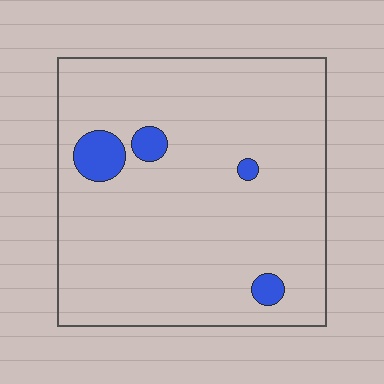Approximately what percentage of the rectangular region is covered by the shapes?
Approximately 5%.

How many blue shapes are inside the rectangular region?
4.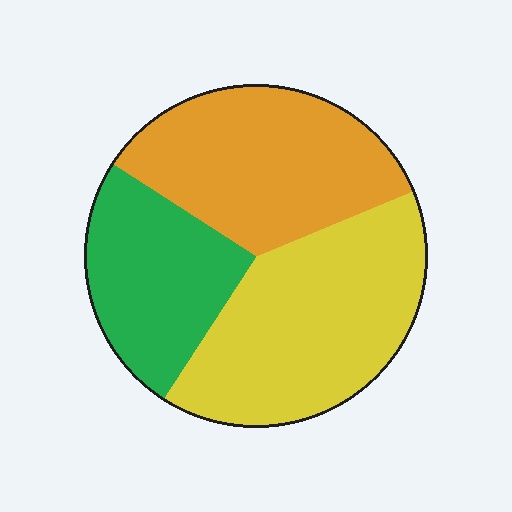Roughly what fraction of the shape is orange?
Orange takes up about one third (1/3) of the shape.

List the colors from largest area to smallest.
From largest to smallest: yellow, orange, green.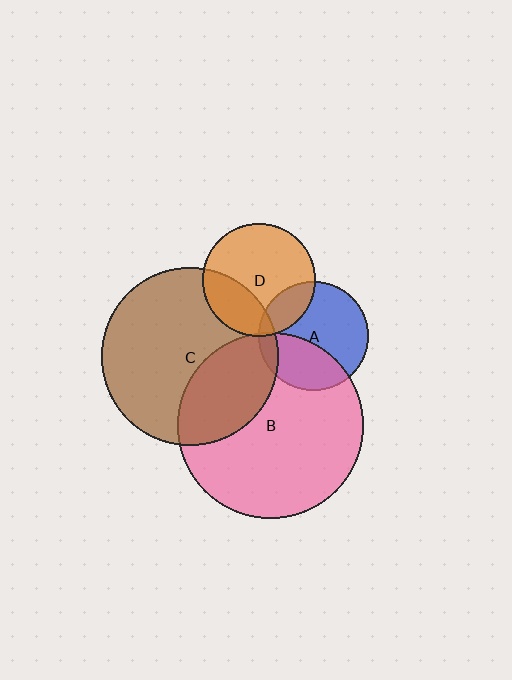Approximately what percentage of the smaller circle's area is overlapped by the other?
Approximately 5%.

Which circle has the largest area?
Circle B (pink).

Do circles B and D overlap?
Yes.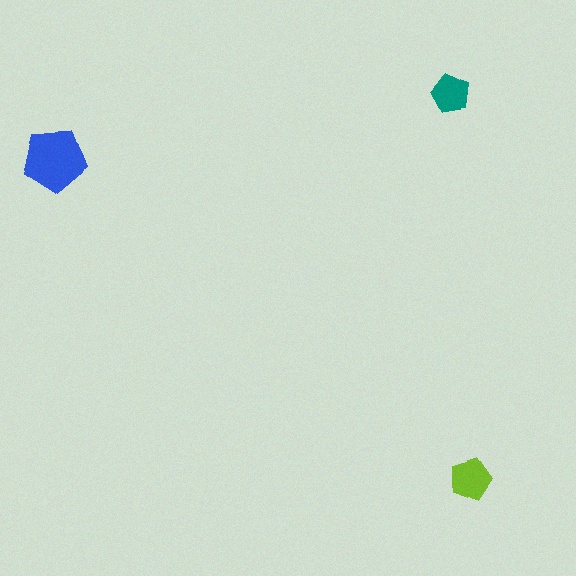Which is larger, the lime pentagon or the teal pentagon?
The lime one.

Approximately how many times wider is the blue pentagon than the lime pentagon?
About 1.5 times wider.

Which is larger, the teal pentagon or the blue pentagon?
The blue one.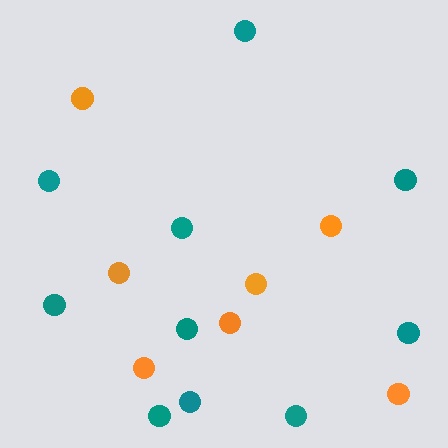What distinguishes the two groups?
There are 2 groups: one group of teal circles (10) and one group of orange circles (7).